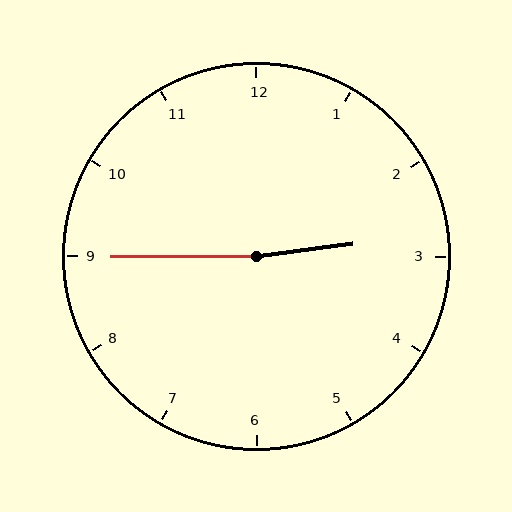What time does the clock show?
2:45.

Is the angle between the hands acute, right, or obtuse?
It is obtuse.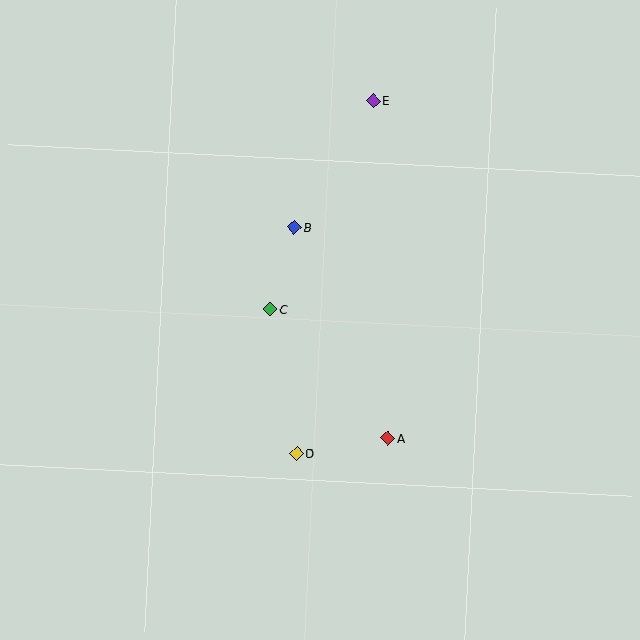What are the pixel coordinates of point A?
Point A is at (388, 438).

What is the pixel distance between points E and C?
The distance between E and C is 233 pixels.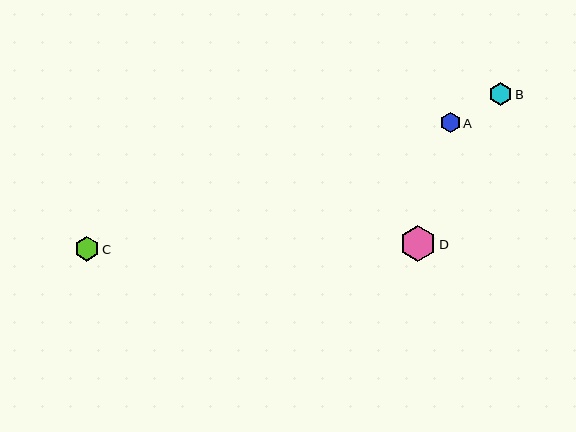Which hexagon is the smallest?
Hexagon A is the smallest with a size of approximately 20 pixels.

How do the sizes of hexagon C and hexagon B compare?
Hexagon C and hexagon B are approximately the same size.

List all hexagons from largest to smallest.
From largest to smallest: D, C, B, A.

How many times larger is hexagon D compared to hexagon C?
Hexagon D is approximately 1.5 times the size of hexagon C.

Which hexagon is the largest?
Hexagon D is the largest with a size of approximately 36 pixels.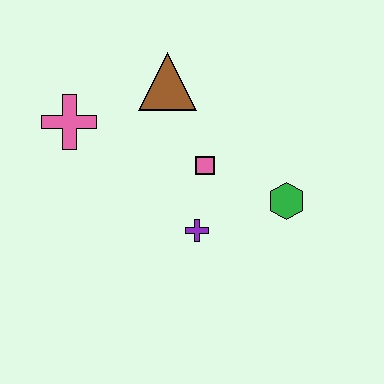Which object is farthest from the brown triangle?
The green hexagon is farthest from the brown triangle.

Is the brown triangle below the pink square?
No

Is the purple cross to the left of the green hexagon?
Yes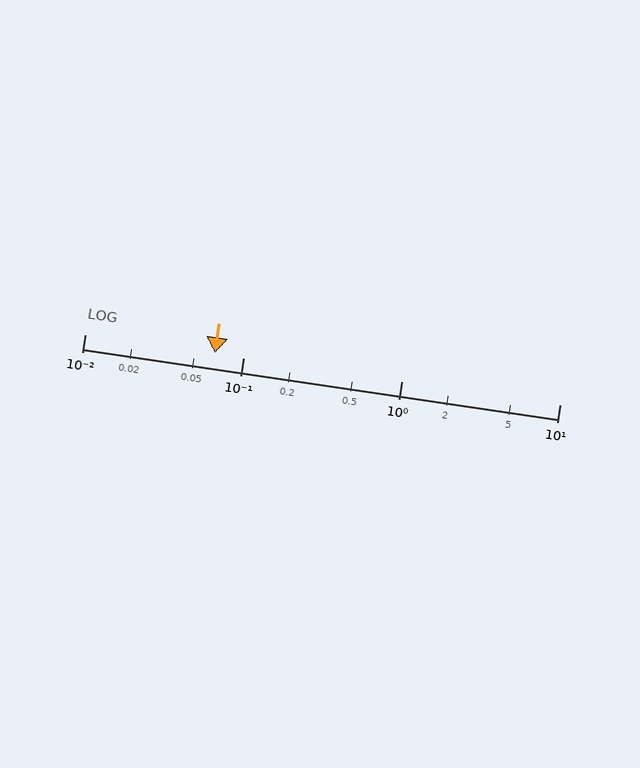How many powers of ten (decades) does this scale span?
The scale spans 3 decades, from 0.01 to 10.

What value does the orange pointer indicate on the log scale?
The pointer indicates approximately 0.066.